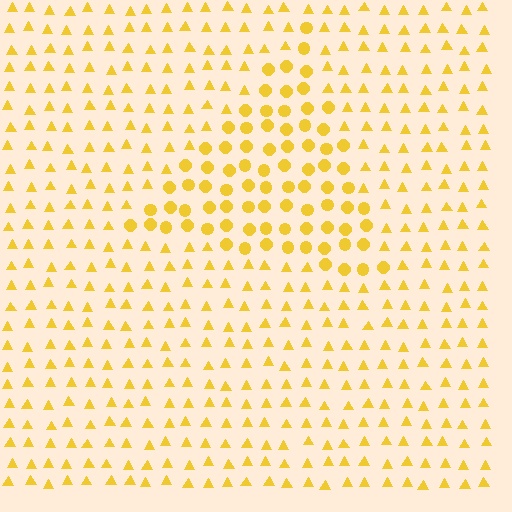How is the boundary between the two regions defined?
The boundary is defined by a change in element shape: circles inside vs. triangles outside. All elements share the same color and spacing.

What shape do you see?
I see a triangle.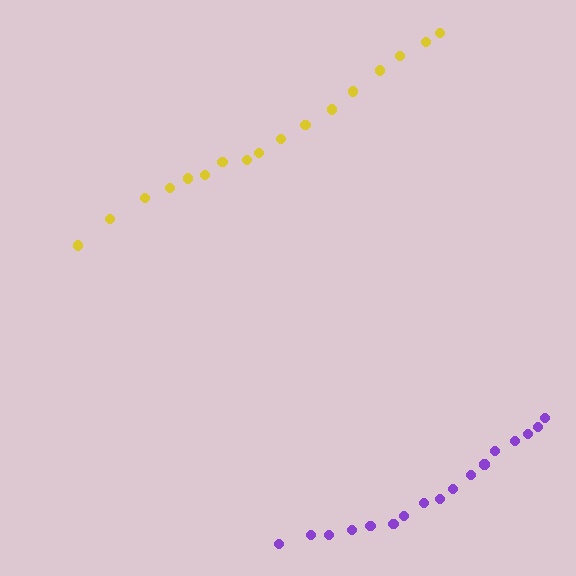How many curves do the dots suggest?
There are 2 distinct paths.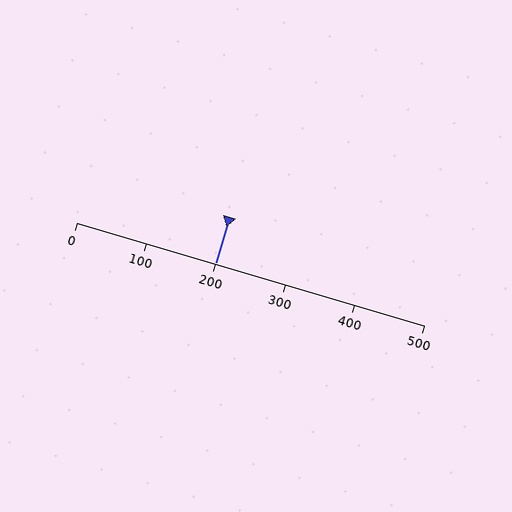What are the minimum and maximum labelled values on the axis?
The axis runs from 0 to 500.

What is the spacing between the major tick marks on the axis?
The major ticks are spaced 100 apart.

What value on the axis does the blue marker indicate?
The marker indicates approximately 200.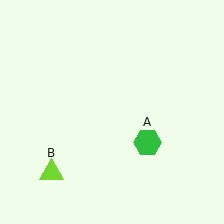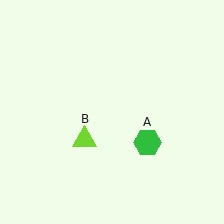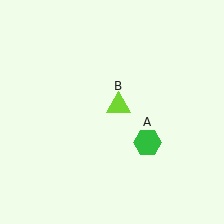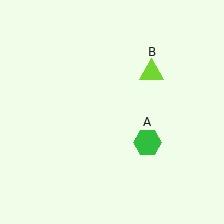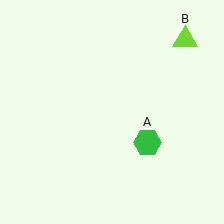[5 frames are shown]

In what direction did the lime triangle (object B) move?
The lime triangle (object B) moved up and to the right.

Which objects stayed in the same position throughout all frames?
Green hexagon (object A) remained stationary.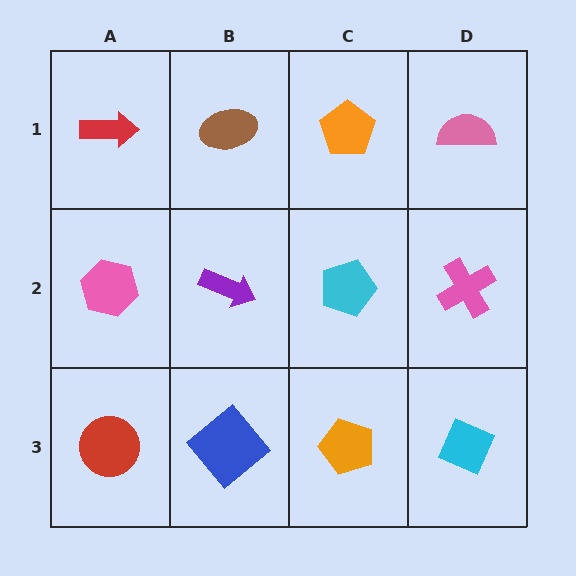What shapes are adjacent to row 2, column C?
An orange pentagon (row 1, column C), an orange pentagon (row 3, column C), a purple arrow (row 2, column B), a pink cross (row 2, column D).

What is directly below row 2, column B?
A blue diamond.